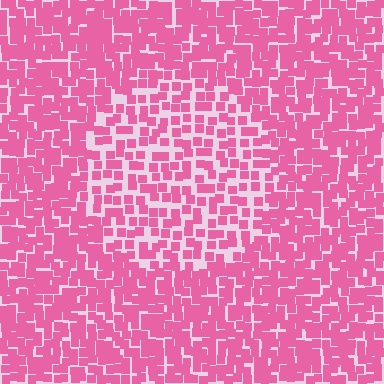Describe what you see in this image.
The image contains small pink elements arranged at two different densities. A circle-shaped region is visible where the elements are less densely packed than the surrounding area.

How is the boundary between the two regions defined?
The boundary is defined by a change in element density (approximately 1.7x ratio). All elements are the same color, size, and shape.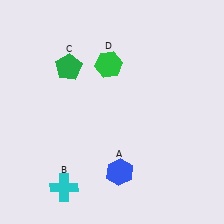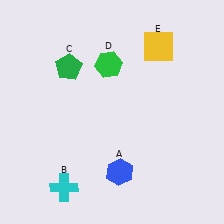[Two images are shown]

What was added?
A yellow square (E) was added in Image 2.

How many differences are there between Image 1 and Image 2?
There is 1 difference between the two images.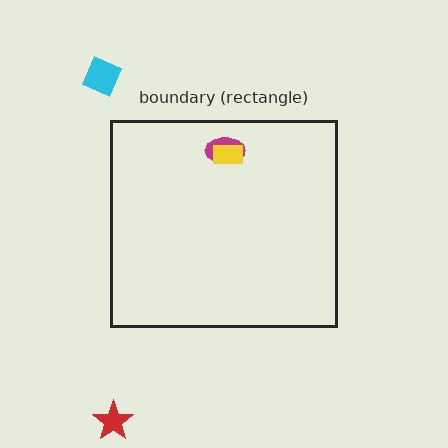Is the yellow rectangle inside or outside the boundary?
Inside.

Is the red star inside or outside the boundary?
Outside.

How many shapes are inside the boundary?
2 inside, 2 outside.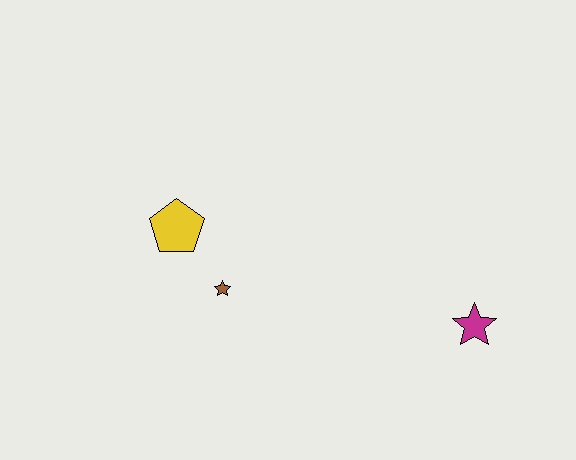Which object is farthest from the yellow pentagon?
The magenta star is farthest from the yellow pentagon.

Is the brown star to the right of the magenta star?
No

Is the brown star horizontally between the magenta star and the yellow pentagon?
Yes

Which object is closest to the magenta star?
The brown star is closest to the magenta star.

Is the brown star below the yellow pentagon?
Yes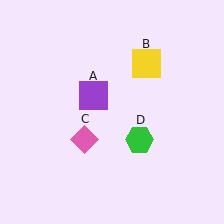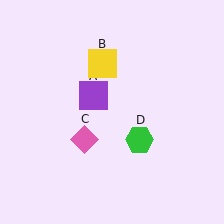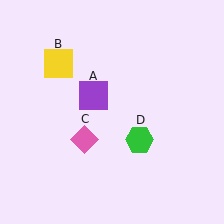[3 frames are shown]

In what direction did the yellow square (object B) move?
The yellow square (object B) moved left.